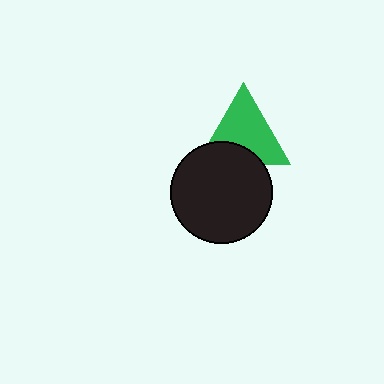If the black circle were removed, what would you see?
You would see the complete green triangle.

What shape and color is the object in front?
The object in front is a black circle.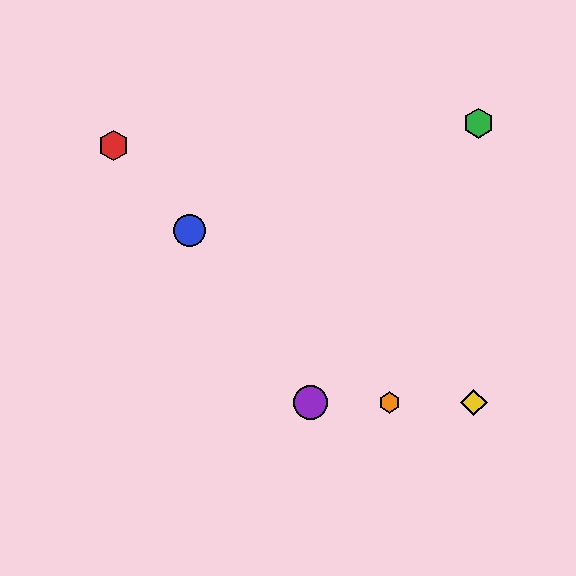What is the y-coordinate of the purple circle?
The purple circle is at y≈402.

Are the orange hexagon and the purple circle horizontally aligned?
Yes, both are at y≈402.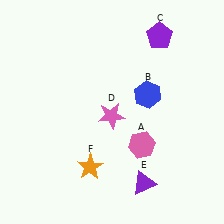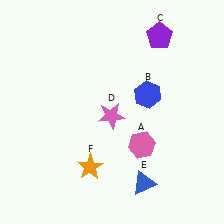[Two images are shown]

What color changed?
The triangle (E) changed from purple in Image 1 to blue in Image 2.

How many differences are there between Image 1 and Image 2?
There is 1 difference between the two images.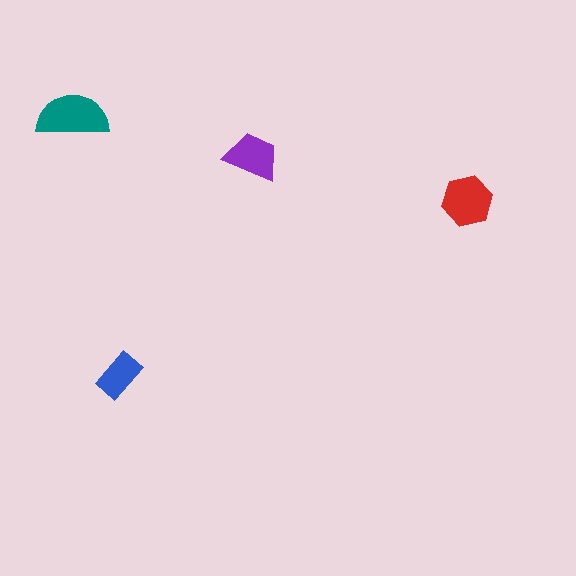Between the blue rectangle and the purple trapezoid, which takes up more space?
The purple trapezoid.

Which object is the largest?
The teal semicircle.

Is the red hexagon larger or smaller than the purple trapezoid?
Larger.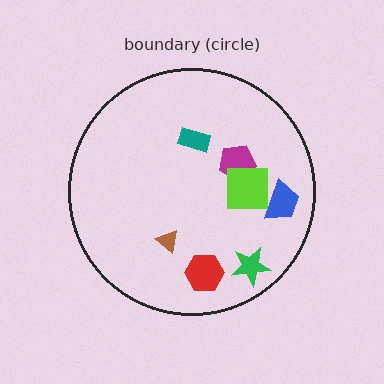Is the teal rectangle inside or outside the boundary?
Inside.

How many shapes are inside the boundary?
7 inside, 0 outside.